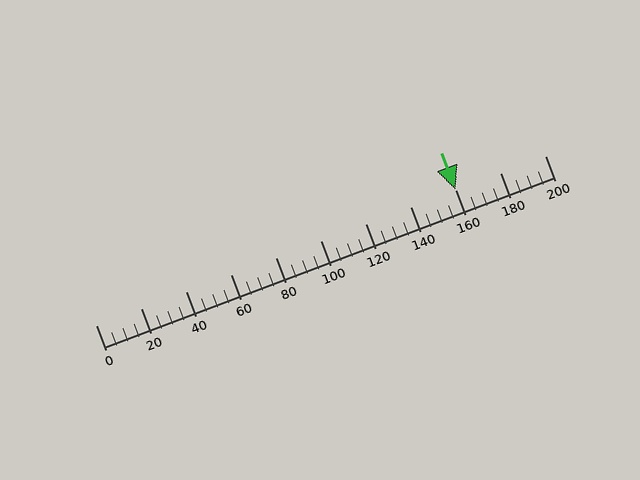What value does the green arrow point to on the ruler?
The green arrow points to approximately 160.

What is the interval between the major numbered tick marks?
The major tick marks are spaced 20 units apart.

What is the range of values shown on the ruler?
The ruler shows values from 0 to 200.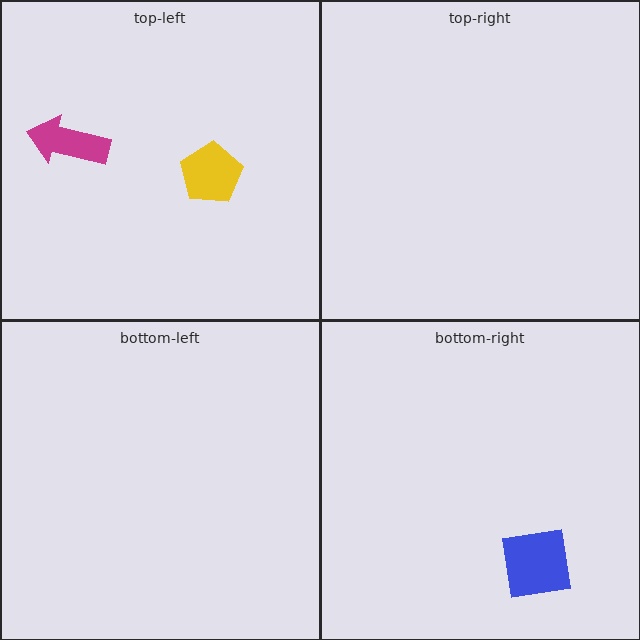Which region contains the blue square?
The bottom-right region.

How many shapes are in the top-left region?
2.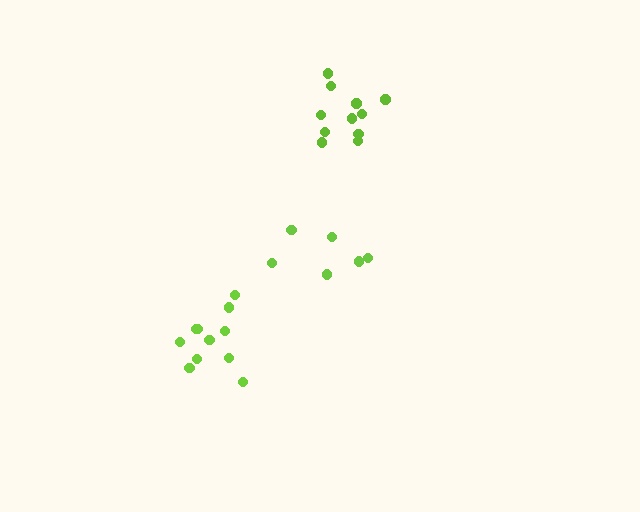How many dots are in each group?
Group 1: 11 dots, Group 2: 11 dots, Group 3: 6 dots (28 total).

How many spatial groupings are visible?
There are 3 spatial groupings.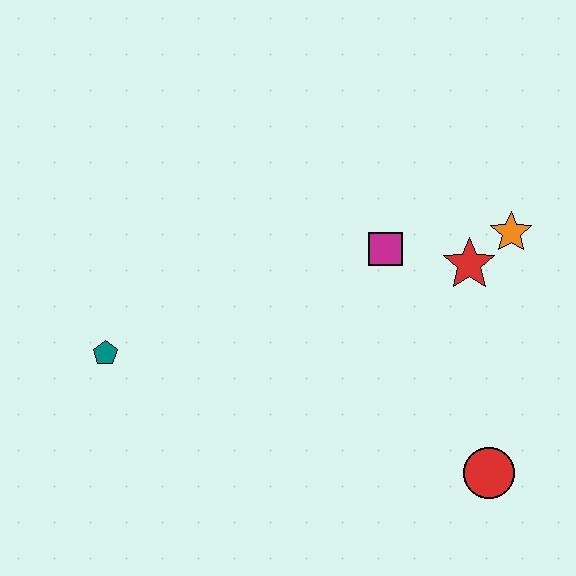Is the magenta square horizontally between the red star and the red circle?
No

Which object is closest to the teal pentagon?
The magenta square is closest to the teal pentagon.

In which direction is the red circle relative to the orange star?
The red circle is below the orange star.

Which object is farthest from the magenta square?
The teal pentagon is farthest from the magenta square.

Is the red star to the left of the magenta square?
No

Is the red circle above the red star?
No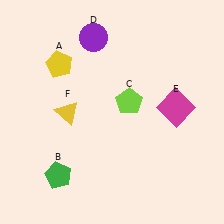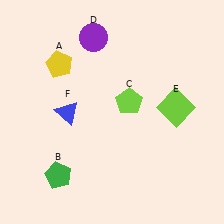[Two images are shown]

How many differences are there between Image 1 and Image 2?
There are 2 differences between the two images.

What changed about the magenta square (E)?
In Image 1, E is magenta. In Image 2, it changed to lime.